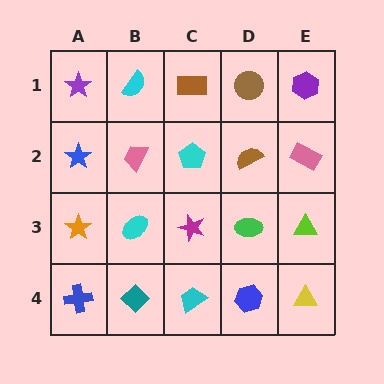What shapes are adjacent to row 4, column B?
A cyan ellipse (row 3, column B), a blue cross (row 4, column A), a cyan trapezoid (row 4, column C).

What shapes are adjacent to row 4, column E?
A lime triangle (row 3, column E), a blue hexagon (row 4, column D).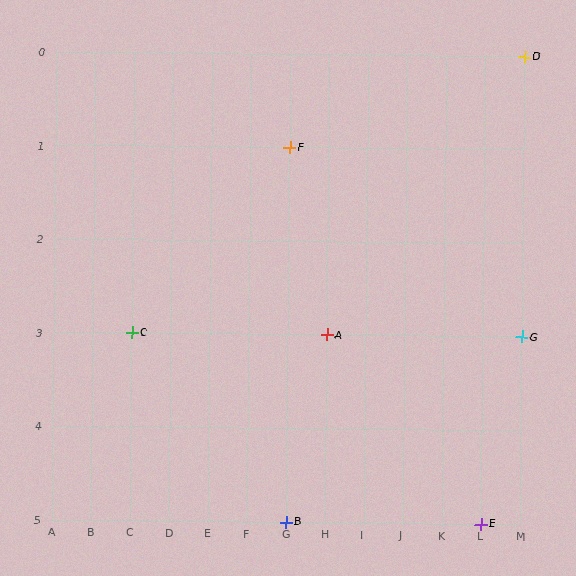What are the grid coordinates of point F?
Point F is at grid coordinates (G, 1).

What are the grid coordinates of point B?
Point B is at grid coordinates (G, 5).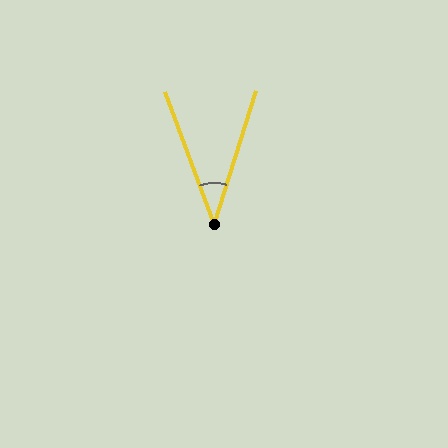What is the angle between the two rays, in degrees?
Approximately 38 degrees.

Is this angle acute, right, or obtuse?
It is acute.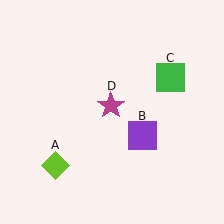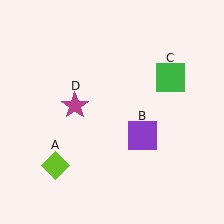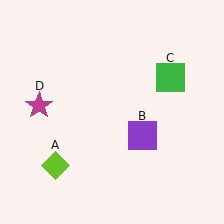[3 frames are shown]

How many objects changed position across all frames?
1 object changed position: magenta star (object D).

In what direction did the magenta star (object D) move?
The magenta star (object D) moved left.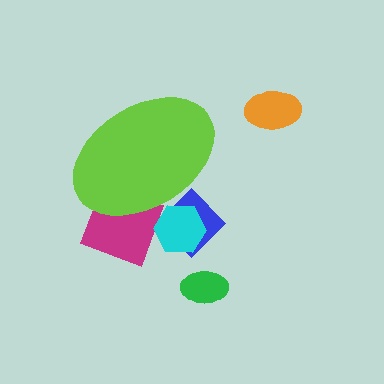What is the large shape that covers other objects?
A lime ellipse.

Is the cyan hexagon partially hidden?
Yes, the cyan hexagon is partially hidden behind the lime ellipse.